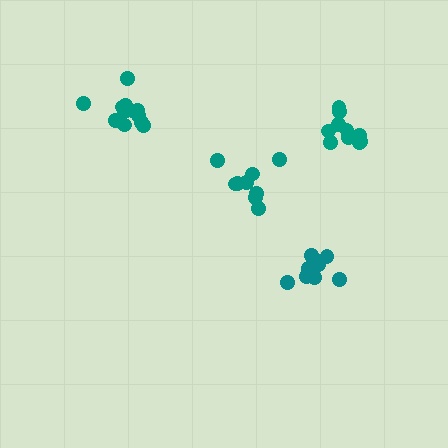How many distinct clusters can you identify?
There are 4 distinct clusters.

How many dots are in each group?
Group 1: 10 dots, Group 2: 9 dots, Group 3: 12 dots, Group 4: 10 dots (41 total).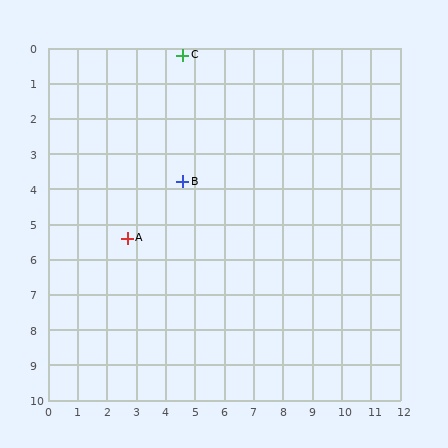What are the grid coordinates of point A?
Point A is at approximately (2.7, 5.4).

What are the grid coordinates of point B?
Point B is at approximately (4.6, 3.8).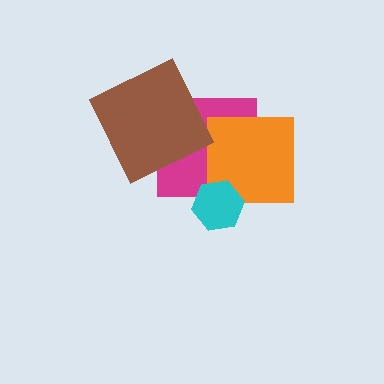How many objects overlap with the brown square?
1 object overlaps with the brown square.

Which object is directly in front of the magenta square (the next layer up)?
The orange square is directly in front of the magenta square.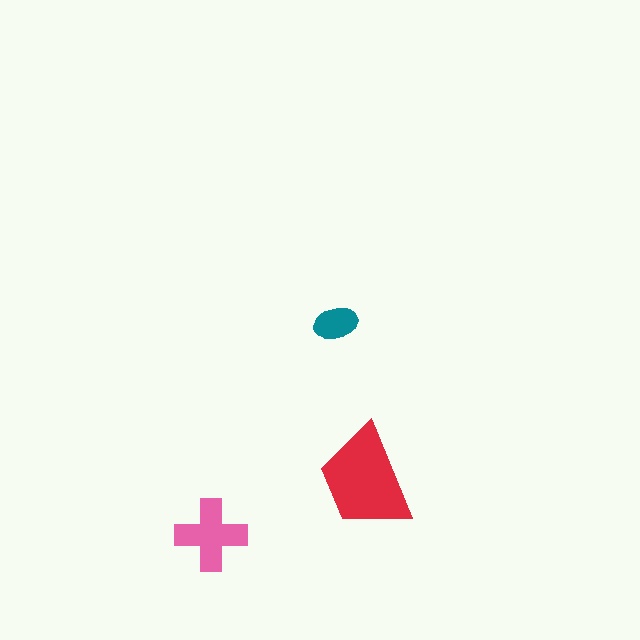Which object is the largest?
The red trapezoid.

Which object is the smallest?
The teal ellipse.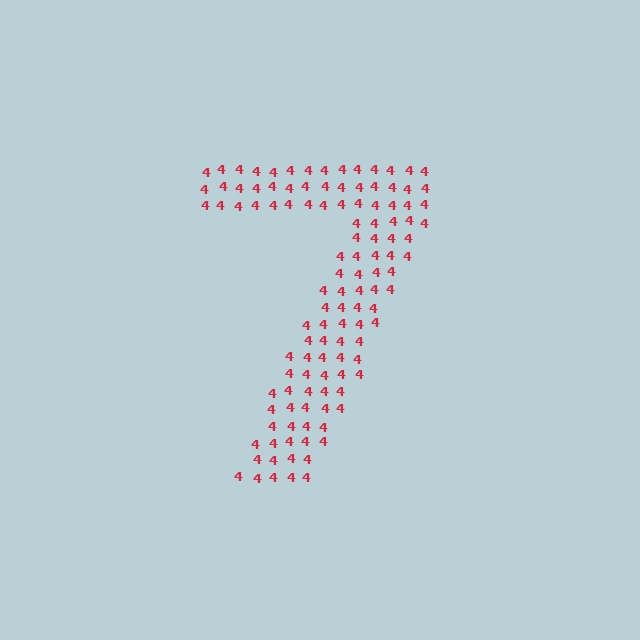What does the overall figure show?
The overall figure shows the digit 7.